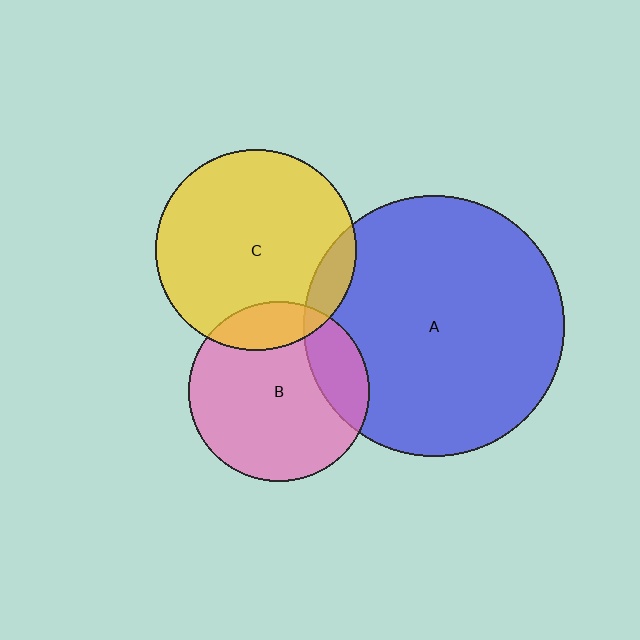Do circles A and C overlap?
Yes.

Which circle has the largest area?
Circle A (blue).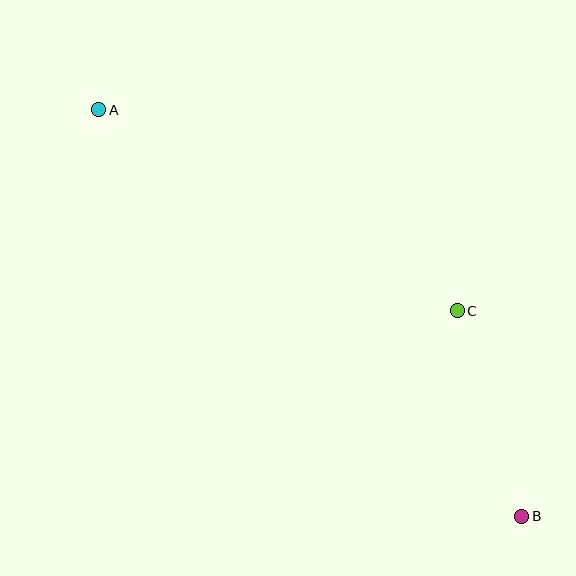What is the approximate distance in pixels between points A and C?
The distance between A and C is approximately 411 pixels.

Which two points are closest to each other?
Points B and C are closest to each other.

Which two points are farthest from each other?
Points A and B are farthest from each other.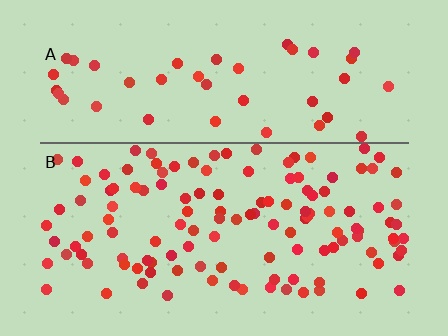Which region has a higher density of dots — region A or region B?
B (the bottom).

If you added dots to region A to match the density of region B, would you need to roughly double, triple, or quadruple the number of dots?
Approximately triple.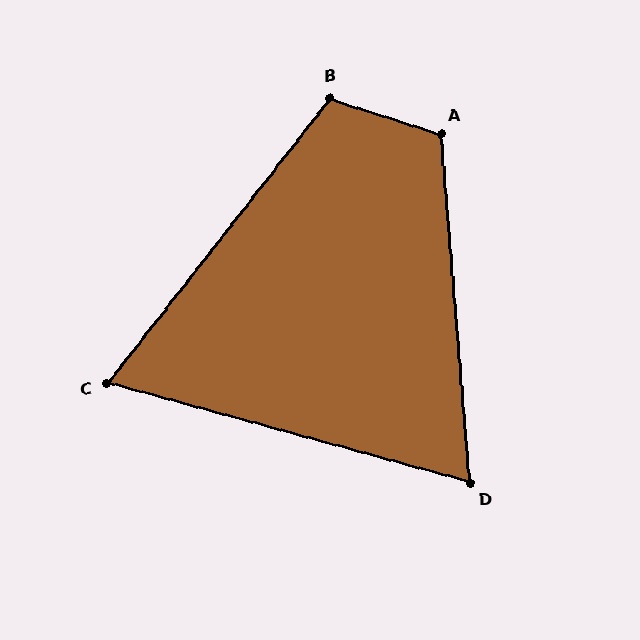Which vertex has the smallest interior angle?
C, at approximately 68 degrees.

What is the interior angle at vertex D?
Approximately 70 degrees (acute).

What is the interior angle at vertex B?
Approximately 110 degrees (obtuse).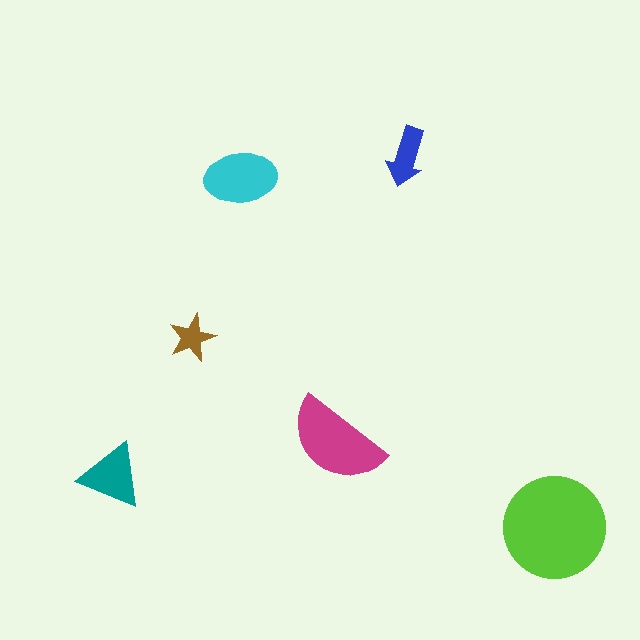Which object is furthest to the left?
The teal triangle is leftmost.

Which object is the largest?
The lime circle.